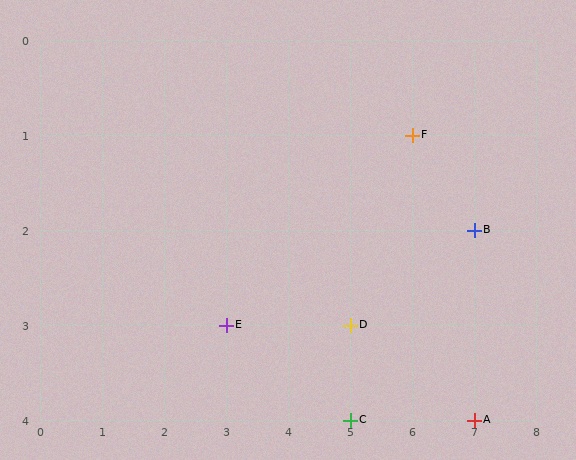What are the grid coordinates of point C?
Point C is at grid coordinates (5, 4).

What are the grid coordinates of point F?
Point F is at grid coordinates (6, 1).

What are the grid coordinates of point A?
Point A is at grid coordinates (7, 4).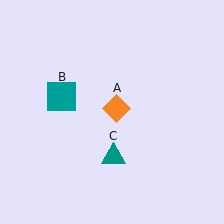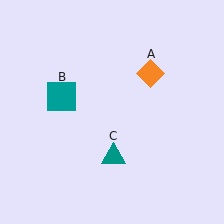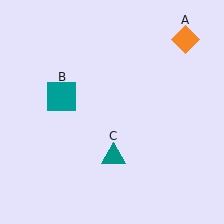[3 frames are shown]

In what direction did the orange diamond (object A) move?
The orange diamond (object A) moved up and to the right.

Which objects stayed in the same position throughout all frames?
Teal square (object B) and teal triangle (object C) remained stationary.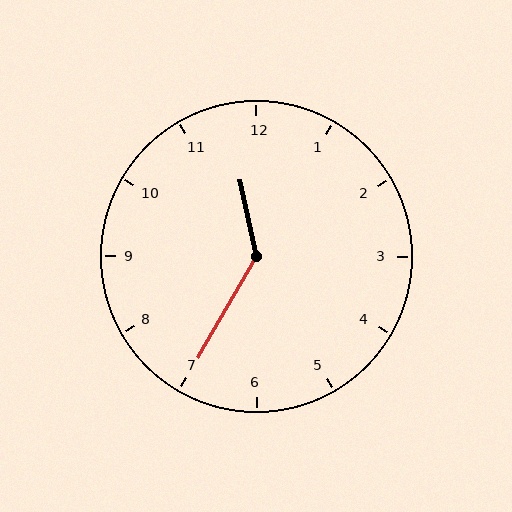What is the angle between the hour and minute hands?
Approximately 138 degrees.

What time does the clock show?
11:35.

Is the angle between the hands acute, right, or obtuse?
It is obtuse.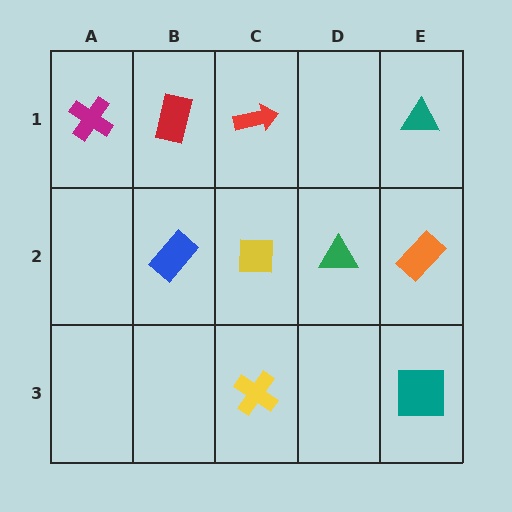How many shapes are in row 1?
4 shapes.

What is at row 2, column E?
An orange rectangle.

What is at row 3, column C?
A yellow cross.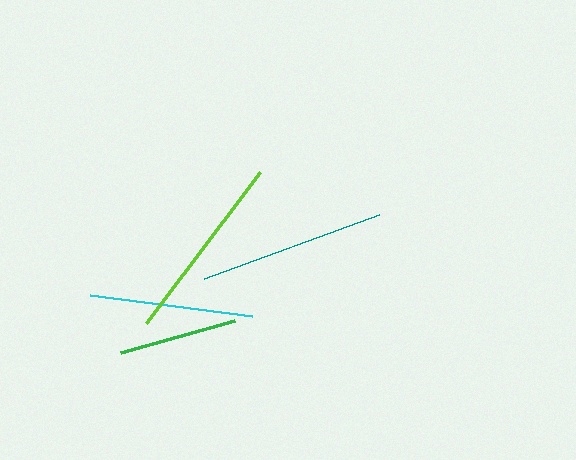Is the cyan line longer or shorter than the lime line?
The lime line is longer than the cyan line.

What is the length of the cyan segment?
The cyan segment is approximately 164 pixels long.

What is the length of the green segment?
The green segment is approximately 119 pixels long.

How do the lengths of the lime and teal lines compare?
The lime and teal lines are approximately the same length.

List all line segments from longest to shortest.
From longest to shortest: lime, teal, cyan, green.